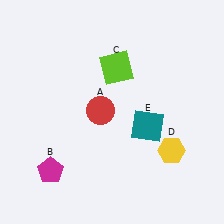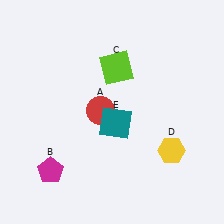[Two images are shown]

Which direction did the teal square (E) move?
The teal square (E) moved left.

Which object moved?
The teal square (E) moved left.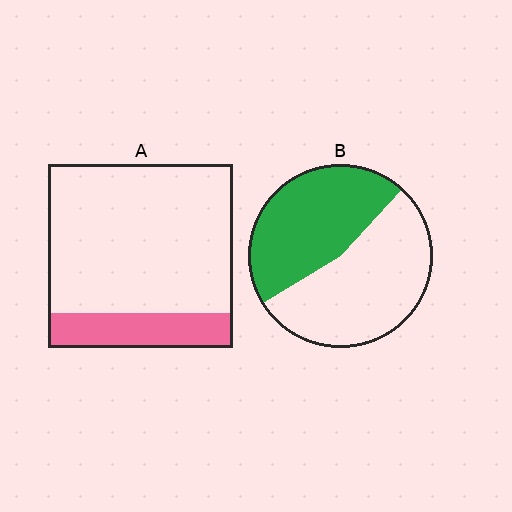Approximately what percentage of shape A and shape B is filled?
A is approximately 20% and B is approximately 45%.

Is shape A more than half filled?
No.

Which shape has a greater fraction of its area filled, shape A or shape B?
Shape B.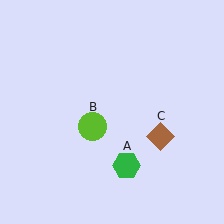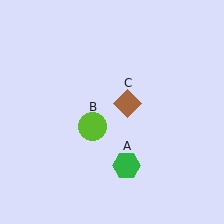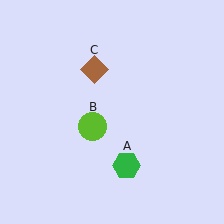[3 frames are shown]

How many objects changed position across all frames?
1 object changed position: brown diamond (object C).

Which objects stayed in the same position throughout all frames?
Green hexagon (object A) and lime circle (object B) remained stationary.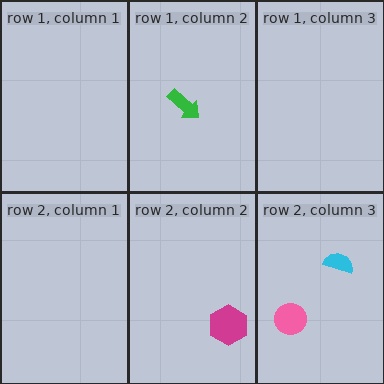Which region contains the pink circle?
The row 2, column 3 region.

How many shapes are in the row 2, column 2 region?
1.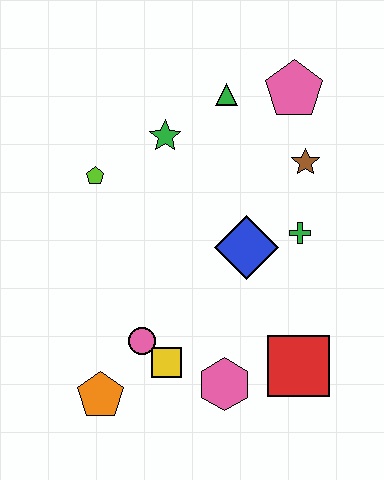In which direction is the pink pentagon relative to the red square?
The pink pentagon is above the red square.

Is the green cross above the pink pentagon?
No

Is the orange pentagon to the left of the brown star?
Yes